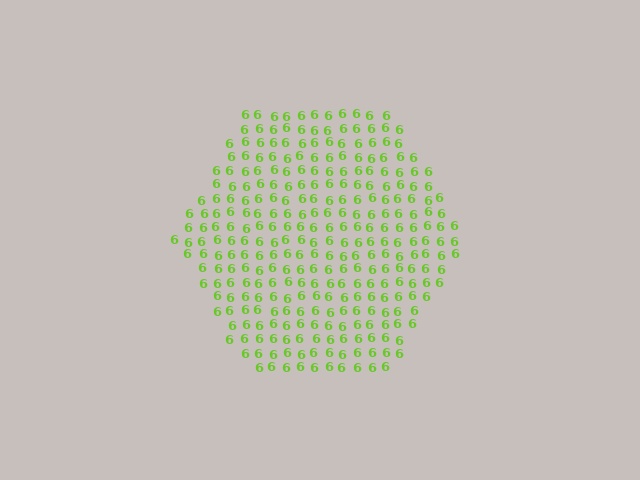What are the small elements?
The small elements are digit 6's.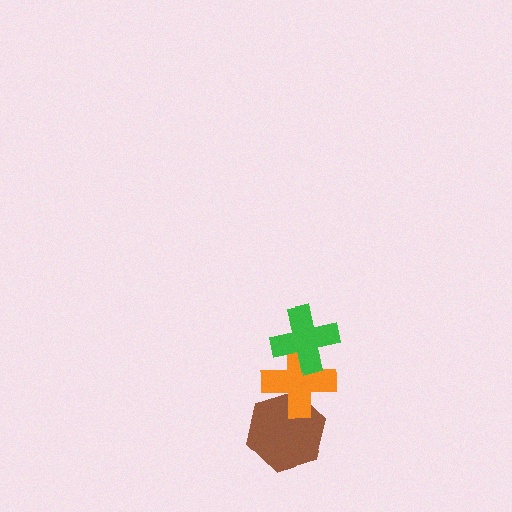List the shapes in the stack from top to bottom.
From top to bottom: the green cross, the orange cross, the brown hexagon.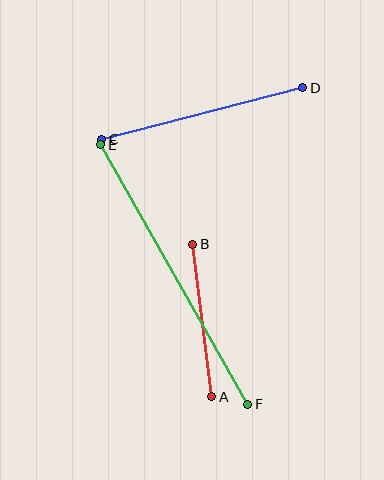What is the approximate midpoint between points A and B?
The midpoint is at approximately (202, 320) pixels.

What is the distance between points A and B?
The distance is approximately 154 pixels.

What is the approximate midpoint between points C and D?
The midpoint is at approximately (202, 113) pixels.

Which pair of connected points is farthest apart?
Points E and F are farthest apart.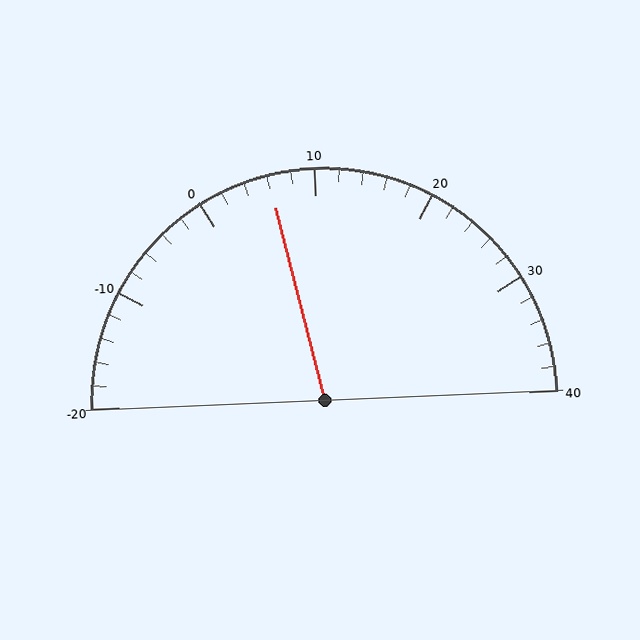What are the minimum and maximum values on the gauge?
The gauge ranges from -20 to 40.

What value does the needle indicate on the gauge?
The needle indicates approximately 6.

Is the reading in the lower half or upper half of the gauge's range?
The reading is in the lower half of the range (-20 to 40).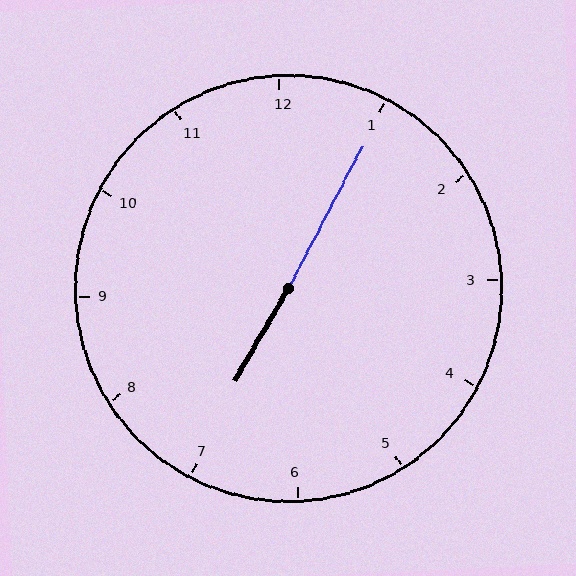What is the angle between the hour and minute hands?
Approximately 178 degrees.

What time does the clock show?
7:05.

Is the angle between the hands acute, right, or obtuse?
It is obtuse.